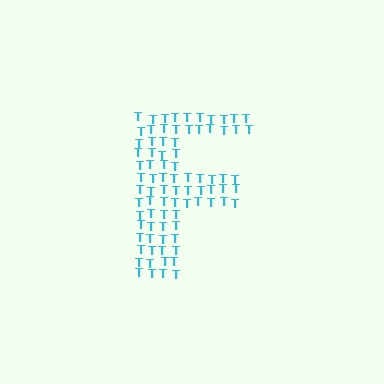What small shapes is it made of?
It is made of small letter T's.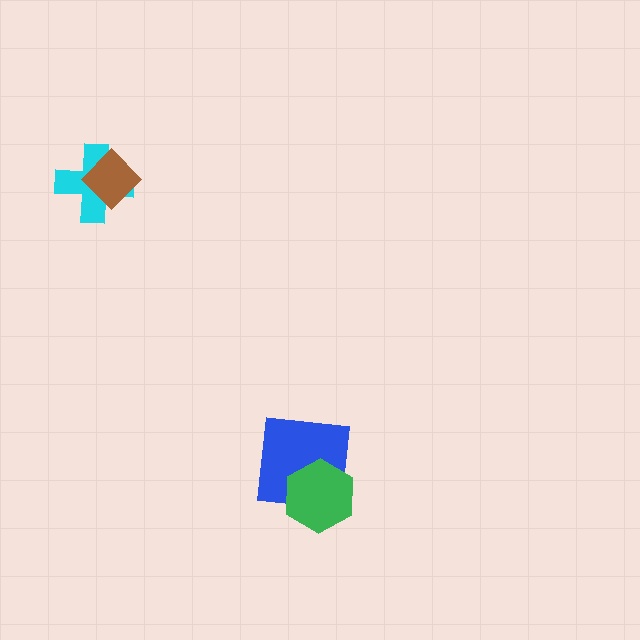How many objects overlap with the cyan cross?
1 object overlaps with the cyan cross.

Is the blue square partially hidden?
Yes, it is partially covered by another shape.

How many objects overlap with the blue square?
1 object overlaps with the blue square.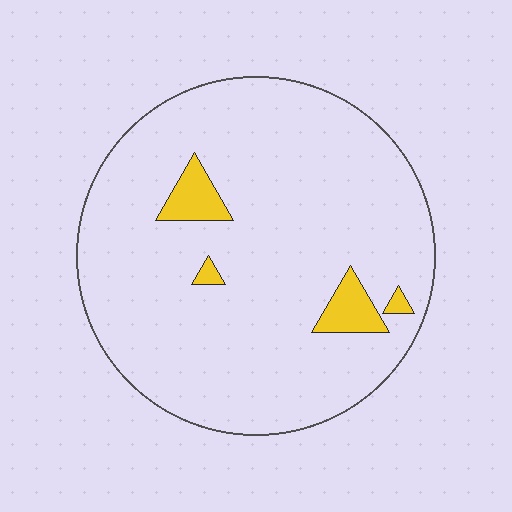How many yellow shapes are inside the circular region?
4.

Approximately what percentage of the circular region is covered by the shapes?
Approximately 5%.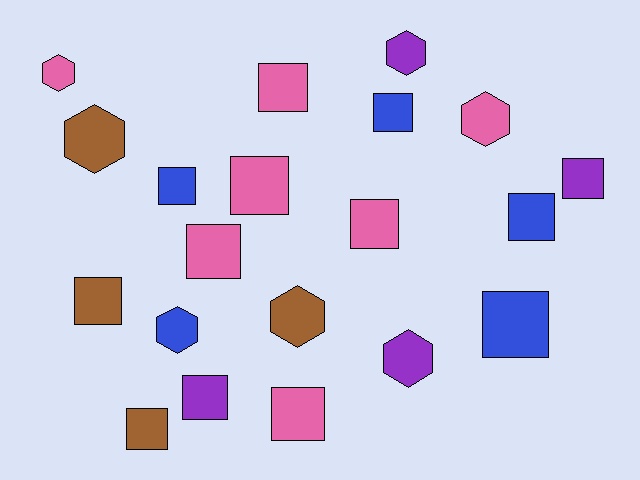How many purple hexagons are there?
There are 2 purple hexagons.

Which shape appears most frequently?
Square, with 13 objects.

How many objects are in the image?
There are 20 objects.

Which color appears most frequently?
Pink, with 7 objects.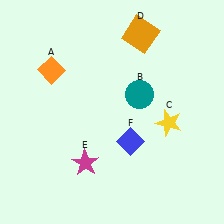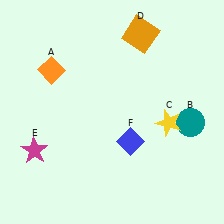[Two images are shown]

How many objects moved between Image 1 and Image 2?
2 objects moved between the two images.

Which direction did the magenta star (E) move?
The magenta star (E) moved left.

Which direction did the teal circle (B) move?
The teal circle (B) moved right.